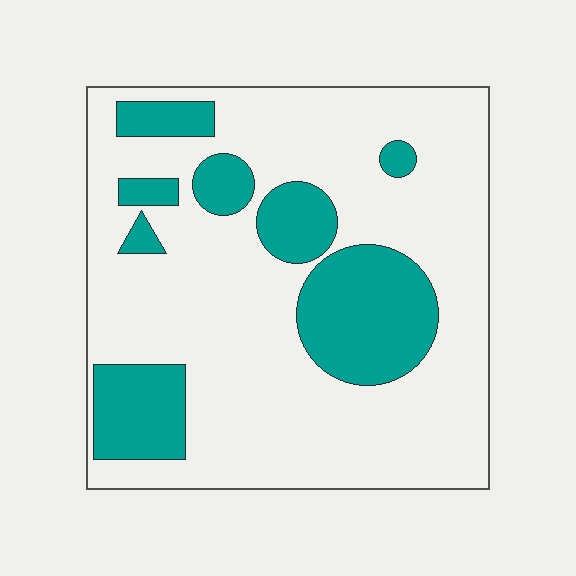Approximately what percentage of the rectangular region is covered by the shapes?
Approximately 25%.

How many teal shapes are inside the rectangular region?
8.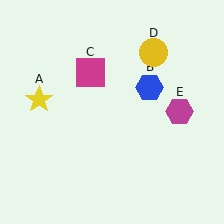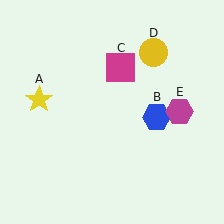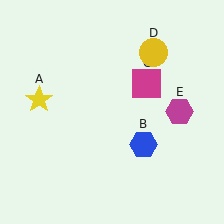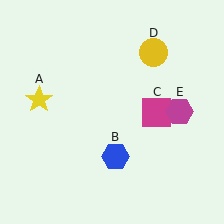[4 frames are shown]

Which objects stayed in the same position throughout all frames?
Yellow star (object A) and yellow circle (object D) and magenta hexagon (object E) remained stationary.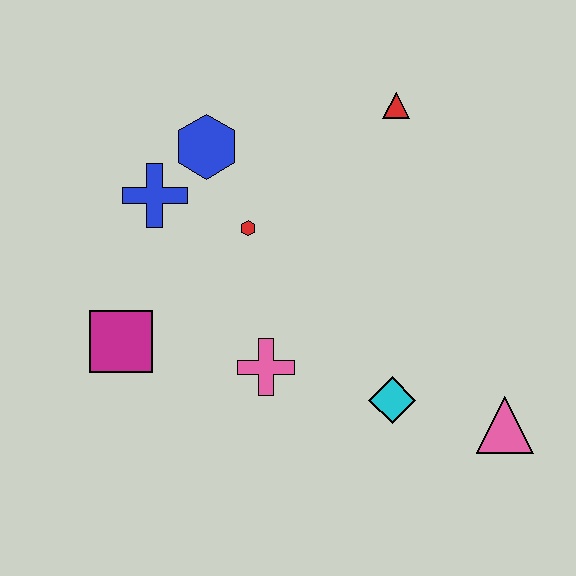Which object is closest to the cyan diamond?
The pink triangle is closest to the cyan diamond.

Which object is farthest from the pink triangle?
The blue cross is farthest from the pink triangle.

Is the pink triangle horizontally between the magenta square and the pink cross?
No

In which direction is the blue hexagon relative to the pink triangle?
The blue hexagon is to the left of the pink triangle.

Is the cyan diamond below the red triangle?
Yes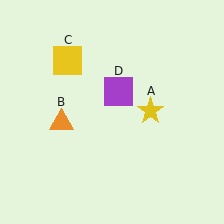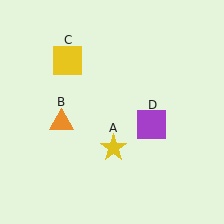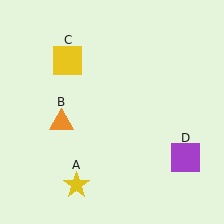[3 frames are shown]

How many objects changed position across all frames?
2 objects changed position: yellow star (object A), purple square (object D).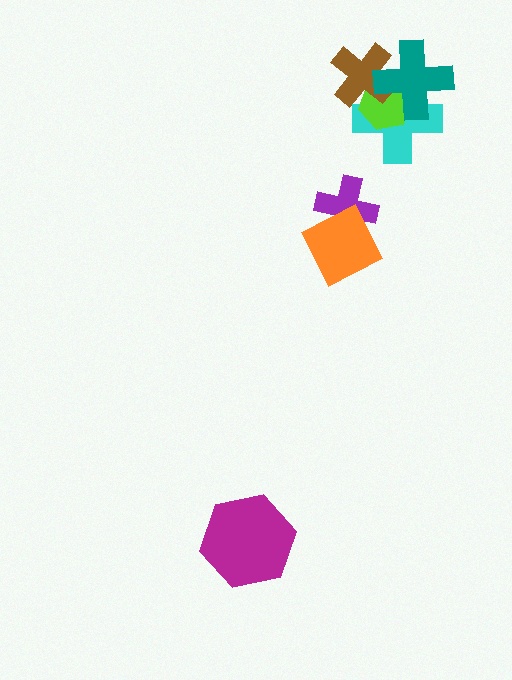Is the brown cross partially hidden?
Yes, it is partially covered by another shape.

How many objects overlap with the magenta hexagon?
0 objects overlap with the magenta hexagon.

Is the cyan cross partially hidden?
Yes, it is partially covered by another shape.